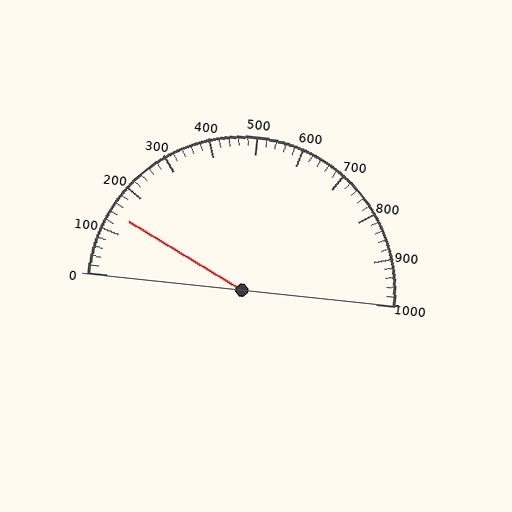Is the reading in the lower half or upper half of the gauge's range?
The reading is in the lower half of the range (0 to 1000).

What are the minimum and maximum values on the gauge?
The gauge ranges from 0 to 1000.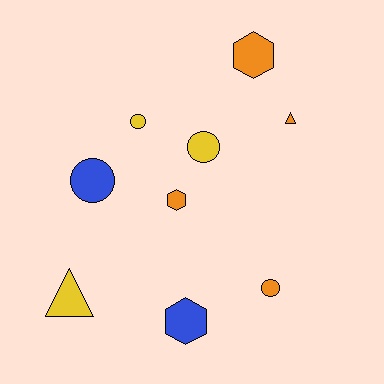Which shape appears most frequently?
Circle, with 4 objects.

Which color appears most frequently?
Orange, with 4 objects.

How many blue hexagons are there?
There is 1 blue hexagon.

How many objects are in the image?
There are 9 objects.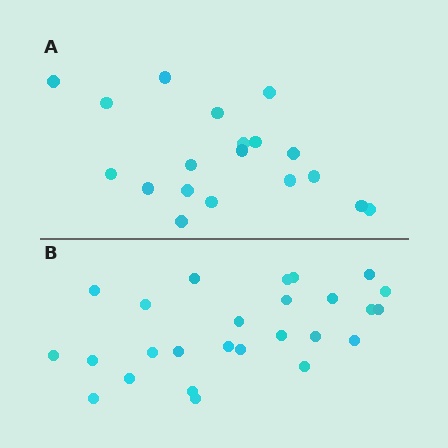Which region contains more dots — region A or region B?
Region B (the bottom region) has more dots.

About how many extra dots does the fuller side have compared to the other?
Region B has roughly 8 or so more dots than region A.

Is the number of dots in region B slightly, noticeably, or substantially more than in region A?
Region B has noticeably more, but not dramatically so. The ratio is roughly 1.4 to 1.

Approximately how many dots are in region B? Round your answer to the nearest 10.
About 30 dots. (The exact count is 26, which rounds to 30.)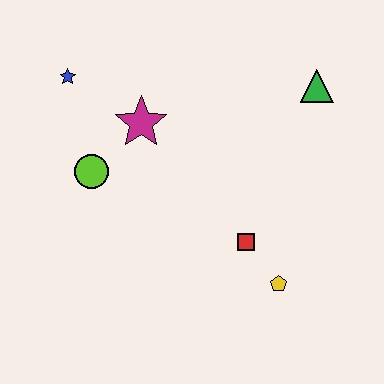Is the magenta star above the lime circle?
Yes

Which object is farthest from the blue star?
The yellow pentagon is farthest from the blue star.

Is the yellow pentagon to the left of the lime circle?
No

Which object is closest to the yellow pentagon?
The red square is closest to the yellow pentagon.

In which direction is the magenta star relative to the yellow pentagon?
The magenta star is above the yellow pentagon.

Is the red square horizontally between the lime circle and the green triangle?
Yes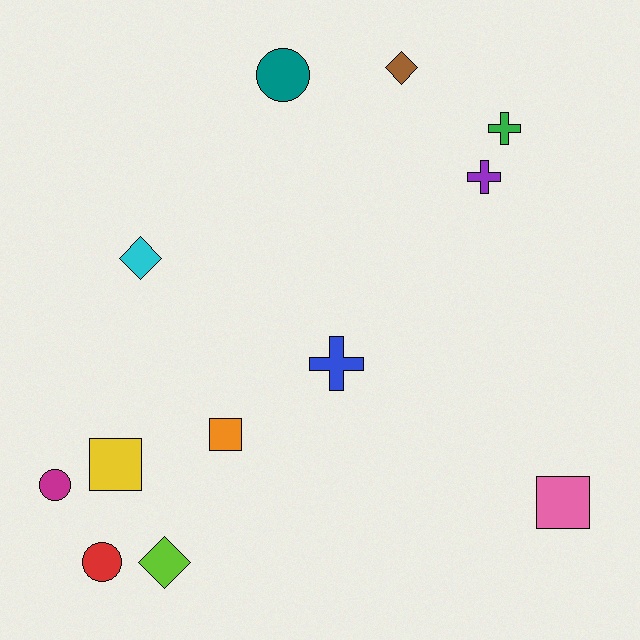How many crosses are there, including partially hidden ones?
There are 3 crosses.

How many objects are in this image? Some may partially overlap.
There are 12 objects.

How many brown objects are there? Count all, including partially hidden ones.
There is 1 brown object.